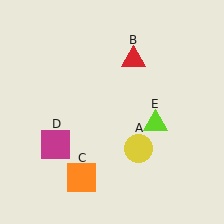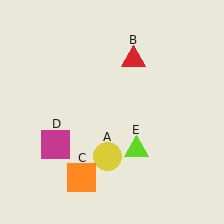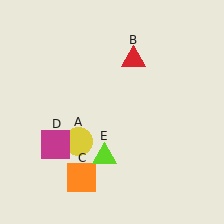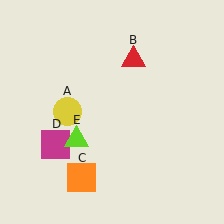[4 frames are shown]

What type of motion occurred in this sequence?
The yellow circle (object A), lime triangle (object E) rotated clockwise around the center of the scene.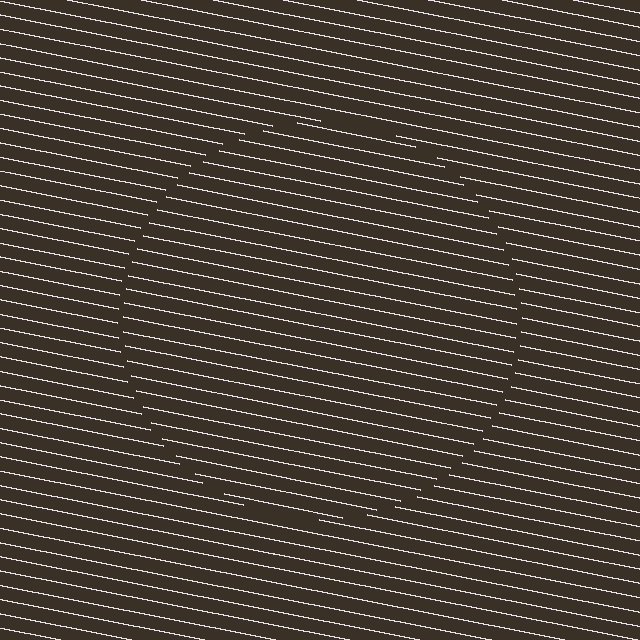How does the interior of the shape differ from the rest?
The interior of the shape contains the same grating, shifted by half a period — the contour is defined by the phase discontinuity where line-ends from the inner and outer gratings abut.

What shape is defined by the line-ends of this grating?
An illusory circle. The interior of the shape contains the same grating, shifted by half a period — the contour is defined by the phase discontinuity where line-ends from the inner and outer gratings abut.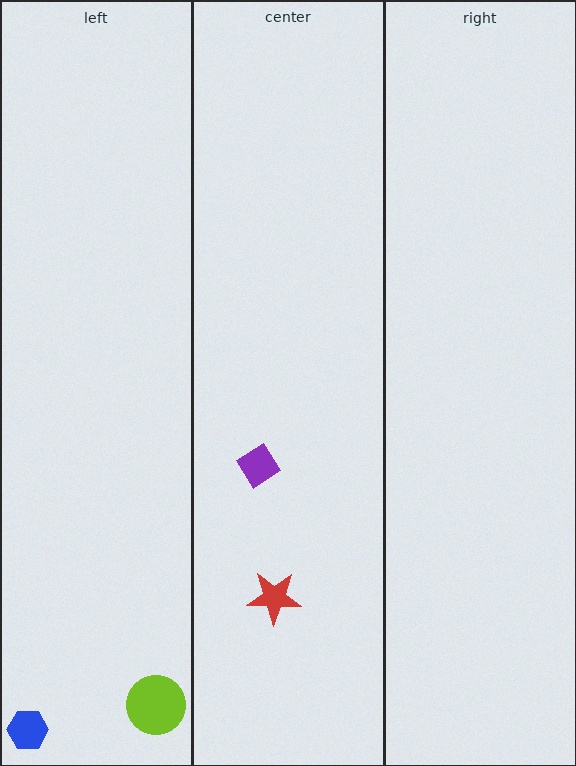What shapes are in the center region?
The red star, the purple diamond.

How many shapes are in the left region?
2.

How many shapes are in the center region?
2.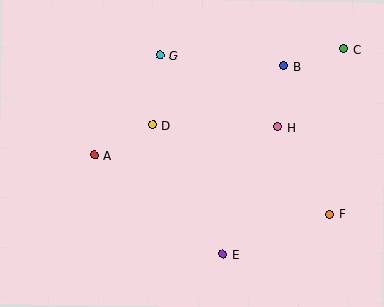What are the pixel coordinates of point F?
Point F is at (330, 214).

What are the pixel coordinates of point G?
Point G is at (160, 55).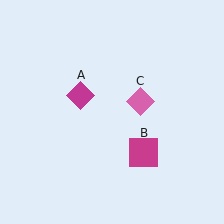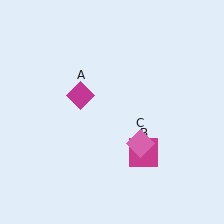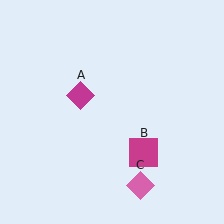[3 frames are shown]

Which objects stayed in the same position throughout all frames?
Magenta diamond (object A) and magenta square (object B) remained stationary.